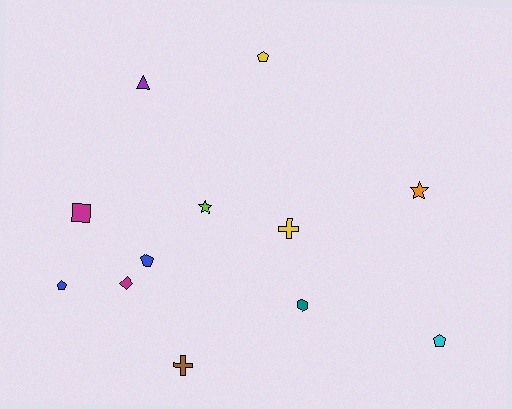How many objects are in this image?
There are 12 objects.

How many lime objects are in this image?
There is 1 lime object.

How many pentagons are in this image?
There are 4 pentagons.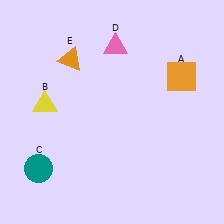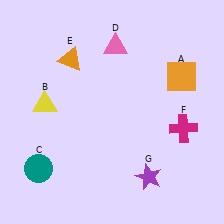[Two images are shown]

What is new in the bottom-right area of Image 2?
A magenta cross (F) was added in the bottom-right area of Image 2.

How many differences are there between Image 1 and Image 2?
There are 2 differences between the two images.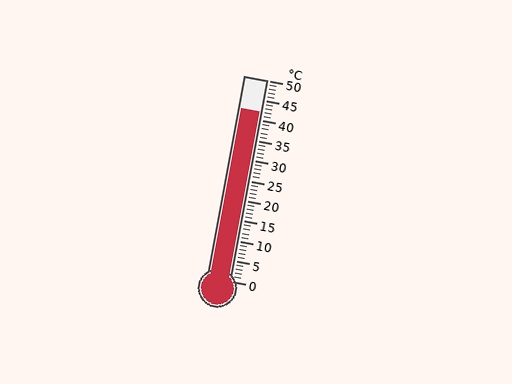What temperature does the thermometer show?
The thermometer shows approximately 42°C.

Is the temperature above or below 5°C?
The temperature is above 5°C.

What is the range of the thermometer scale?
The thermometer scale ranges from 0°C to 50°C.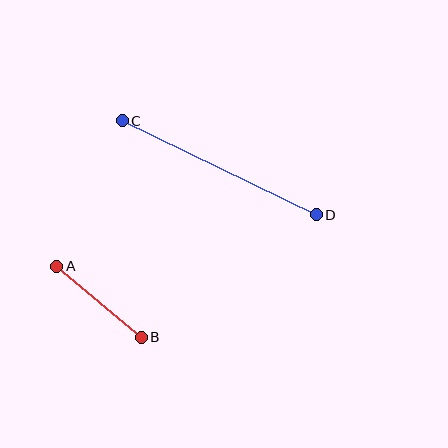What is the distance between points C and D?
The distance is approximately 216 pixels.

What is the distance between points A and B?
The distance is approximately 111 pixels.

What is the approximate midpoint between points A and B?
The midpoint is at approximately (99, 302) pixels.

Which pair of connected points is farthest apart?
Points C and D are farthest apart.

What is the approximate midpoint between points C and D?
The midpoint is at approximately (219, 168) pixels.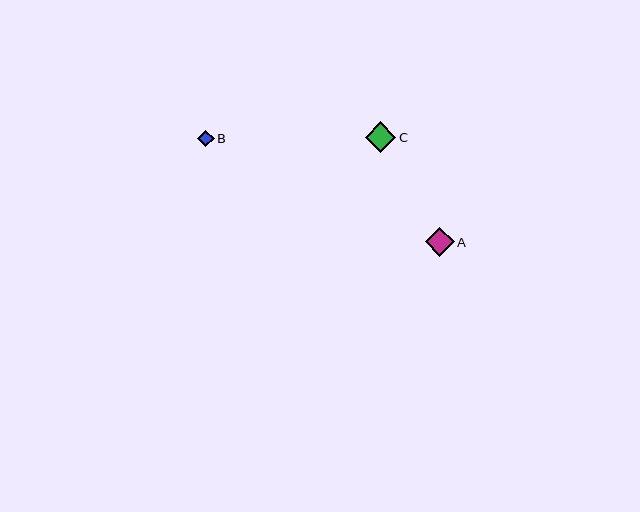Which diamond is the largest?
Diamond C is the largest with a size of approximately 30 pixels.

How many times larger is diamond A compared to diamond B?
Diamond A is approximately 1.7 times the size of diamond B.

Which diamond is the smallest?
Diamond B is the smallest with a size of approximately 17 pixels.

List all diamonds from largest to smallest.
From largest to smallest: C, A, B.